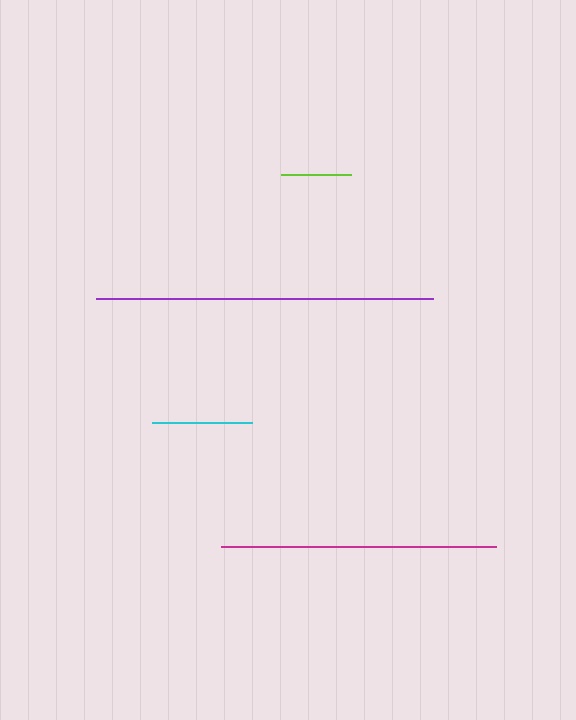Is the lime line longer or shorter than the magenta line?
The magenta line is longer than the lime line.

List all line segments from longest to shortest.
From longest to shortest: purple, magenta, cyan, lime.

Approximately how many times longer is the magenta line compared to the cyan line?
The magenta line is approximately 2.8 times the length of the cyan line.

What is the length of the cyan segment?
The cyan segment is approximately 99 pixels long.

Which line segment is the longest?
The purple line is the longest at approximately 336 pixels.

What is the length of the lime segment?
The lime segment is approximately 70 pixels long.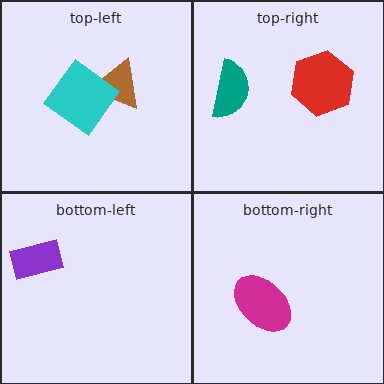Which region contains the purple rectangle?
The bottom-left region.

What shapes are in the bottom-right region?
The magenta ellipse.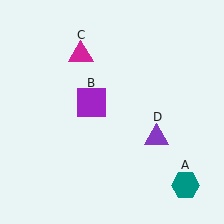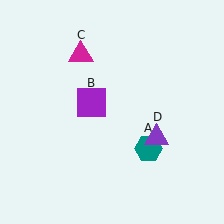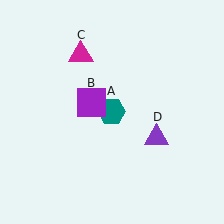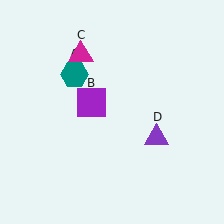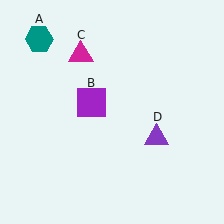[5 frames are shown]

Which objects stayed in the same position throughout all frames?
Purple square (object B) and magenta triangle (object C) and purple triangle (object D) remained stationary.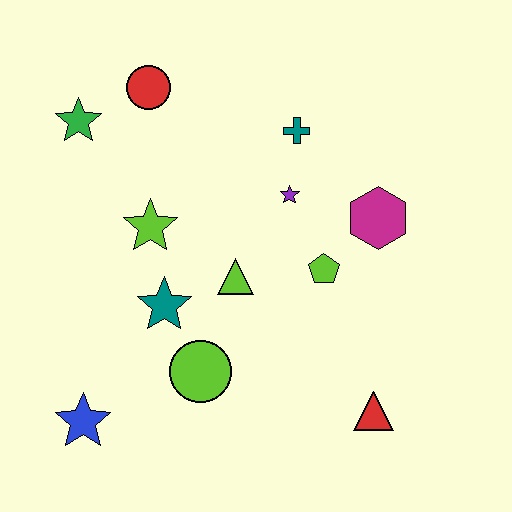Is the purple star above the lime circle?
Yes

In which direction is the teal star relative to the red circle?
The teal star is below the red circle.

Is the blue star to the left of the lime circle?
Yes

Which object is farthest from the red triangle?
The green star is farthest from the red triangle.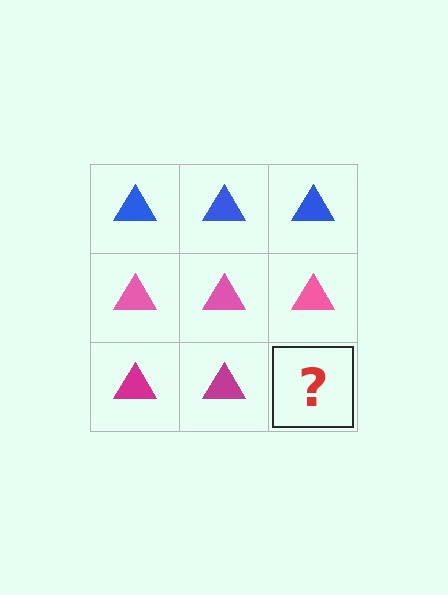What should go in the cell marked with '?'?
The missing cell should contain a magenta triangle.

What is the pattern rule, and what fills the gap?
The rule is that each row has a consistent color. The gap should be filled with a magenta triangle.